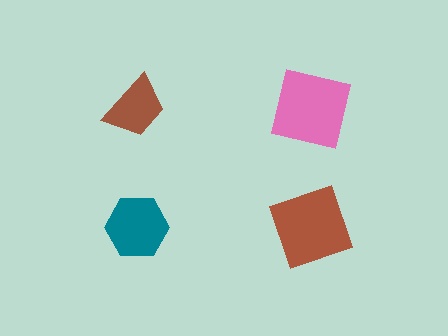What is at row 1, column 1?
A brown trapezoid.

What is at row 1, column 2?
A pink square.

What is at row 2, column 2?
A brown square.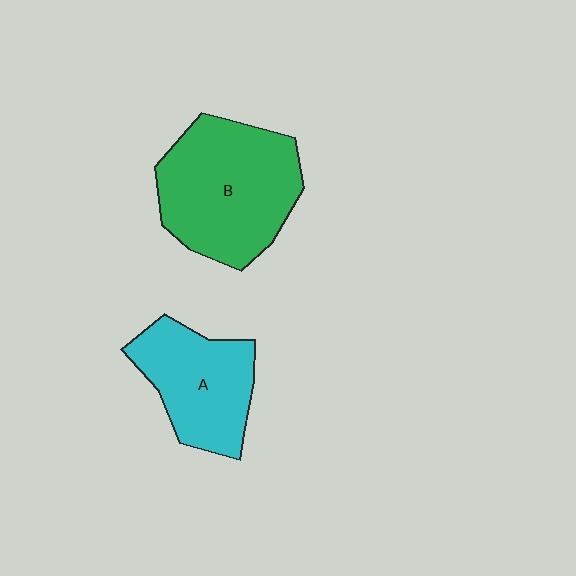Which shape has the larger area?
Shape B (green).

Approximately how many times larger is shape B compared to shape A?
Approximately 1.4 times.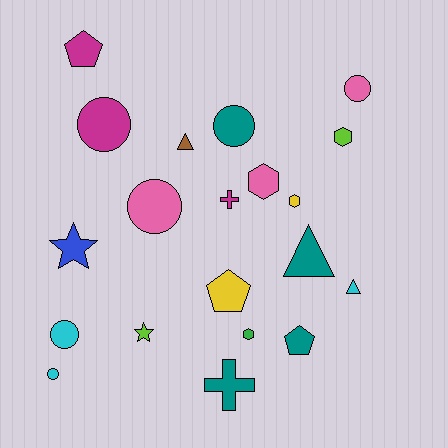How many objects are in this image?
There are 20 objects.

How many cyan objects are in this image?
There are 3 cyan objects.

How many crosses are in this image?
There are 2 crosses.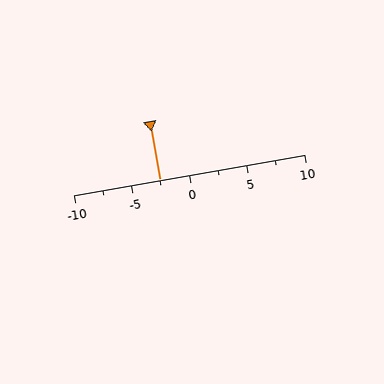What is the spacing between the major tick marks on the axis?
The major ticks are spaced 5 apart.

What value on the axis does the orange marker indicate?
The marker indicates approximately -2.5.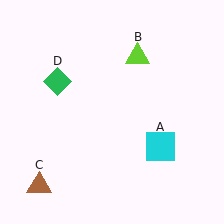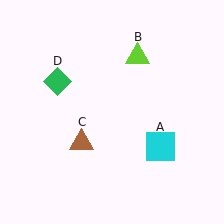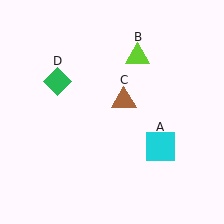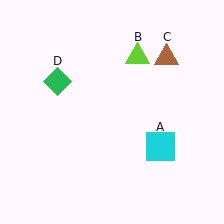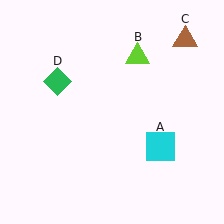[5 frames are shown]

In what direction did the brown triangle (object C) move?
The brown triangle (object C) moved up and to the right.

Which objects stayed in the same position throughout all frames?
Cyan square (object A) and lime triangle (object B) and green diamond (object D) remained stationary.